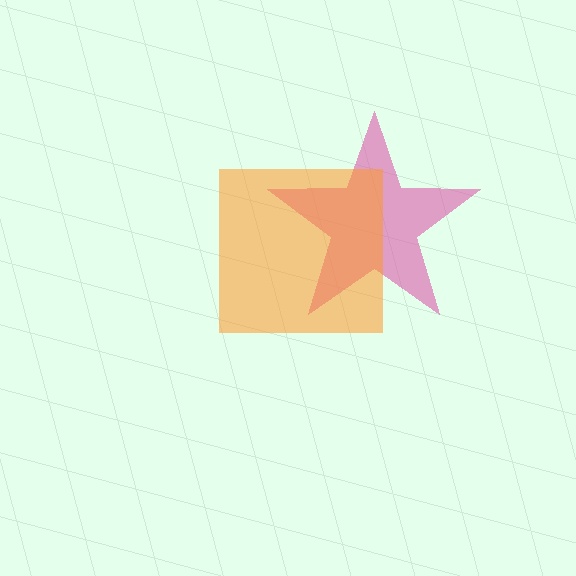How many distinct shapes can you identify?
There are 2 distinct shapes: a pink star, an orange square.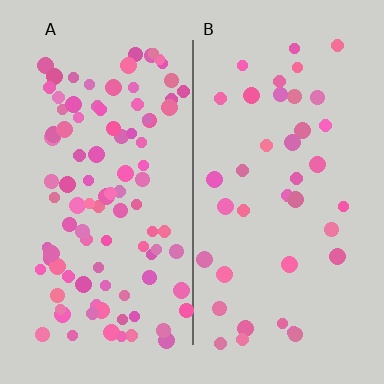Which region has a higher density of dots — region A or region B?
A (the left).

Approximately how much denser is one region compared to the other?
Approximately 2.5× — region A over region B.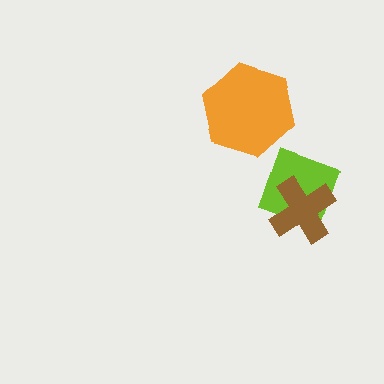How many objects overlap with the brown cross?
1 object overlaps with the brown cross.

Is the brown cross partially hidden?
No, no other shape covers it.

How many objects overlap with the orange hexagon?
0 objects overlap with the orange hexagon.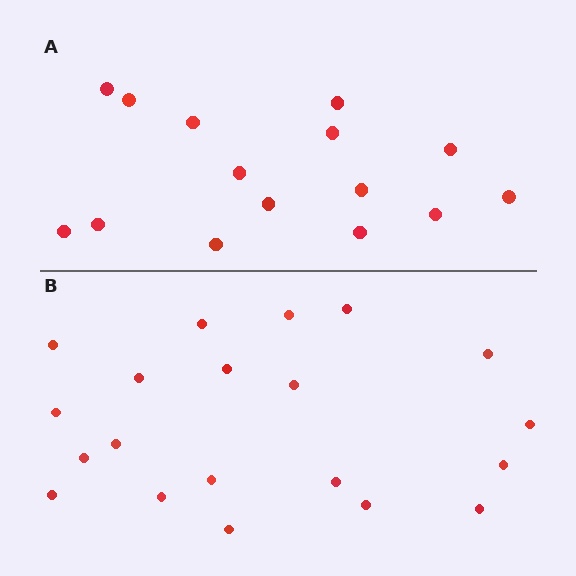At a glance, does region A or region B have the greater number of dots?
Region B (the bottom region) has more dots.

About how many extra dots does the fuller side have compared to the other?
Region B has about 5 more dots than region A.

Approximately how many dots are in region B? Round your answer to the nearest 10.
About 20 dots.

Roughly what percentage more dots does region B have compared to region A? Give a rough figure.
About 35% more.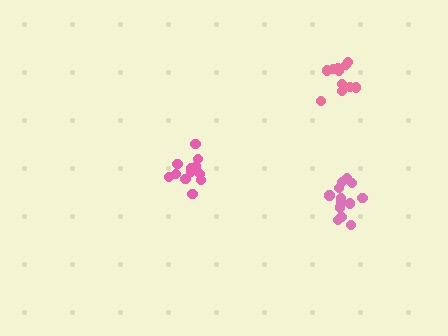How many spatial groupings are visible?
There are 3 spatial groupings.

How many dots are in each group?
Group 1: 13 dots, Group 2: 11 dots, Group 3: 13 dots (37 total).